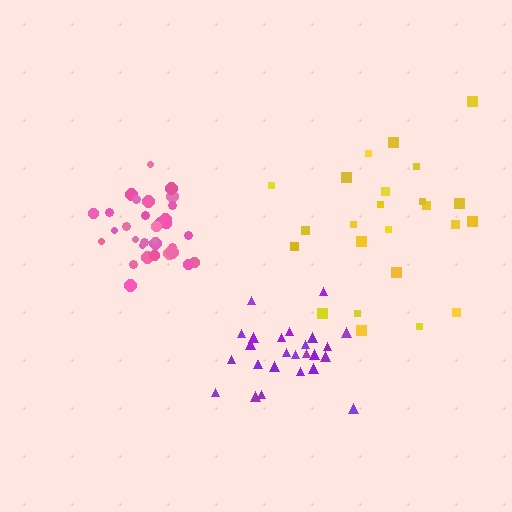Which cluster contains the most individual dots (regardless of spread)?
Pink (33).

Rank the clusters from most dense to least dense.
pink, purple, yellow.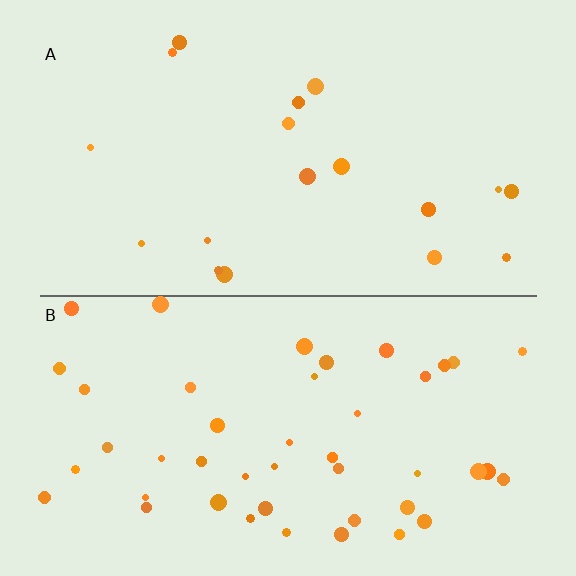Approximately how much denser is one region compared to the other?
Approximately 2.5× — region B over region A.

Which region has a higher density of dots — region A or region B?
B (the bottom).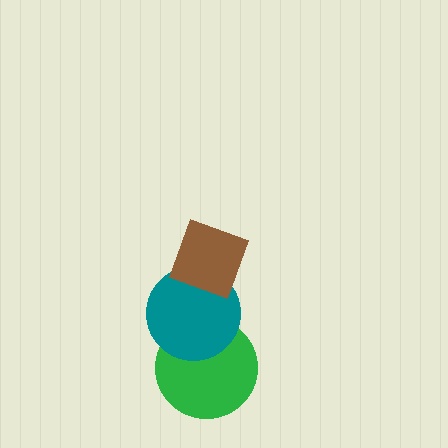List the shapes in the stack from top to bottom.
From top to bottom: the brown diamond, the teal circle, the green circle.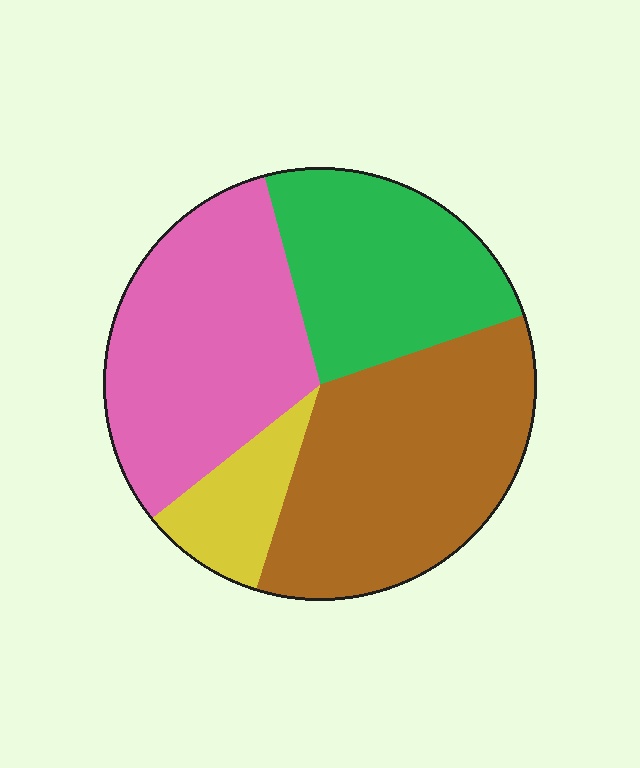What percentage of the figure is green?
Green takes up less than a quarter of the figure.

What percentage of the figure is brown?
Brown takes up about one third (1/3) of the figure.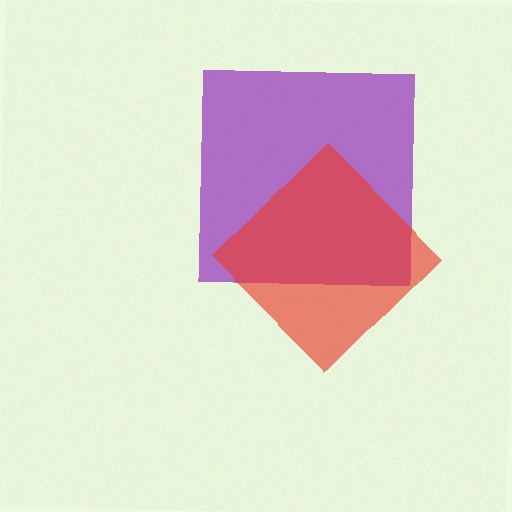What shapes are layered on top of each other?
The layered shapes are: a purple square, a red diamond.